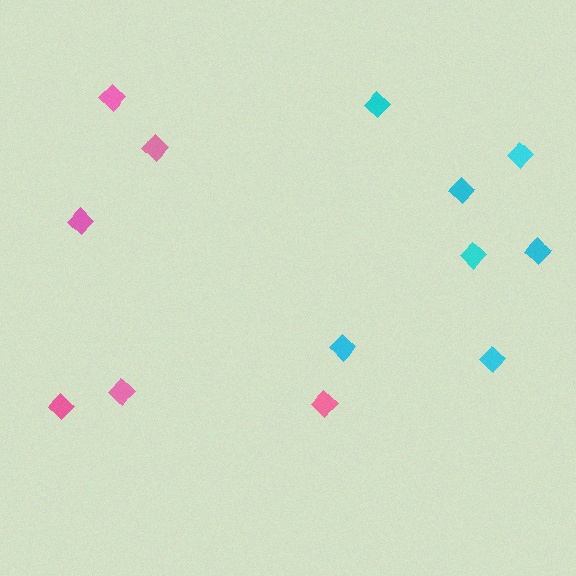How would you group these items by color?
There are 2 groups: one group of pink diamonds (6) and one group of cyan diamonds (7).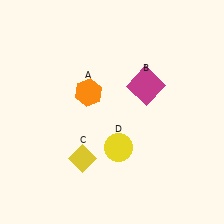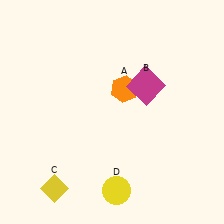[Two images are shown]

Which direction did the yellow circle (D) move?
The yellow circle (D) moved down.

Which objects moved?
The objects that moved are: the orange hexagon (A), the yellow diamond (C), the yellow circle (D).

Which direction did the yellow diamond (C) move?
The yellow diamond (C) moved down.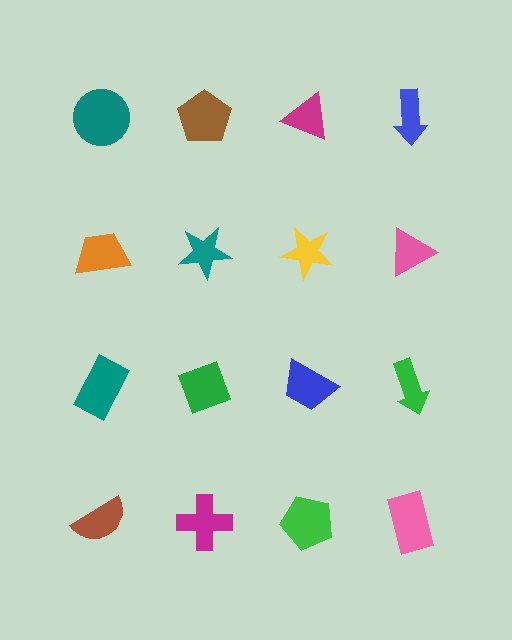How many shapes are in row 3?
4 shapes.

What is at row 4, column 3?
A green pentagon.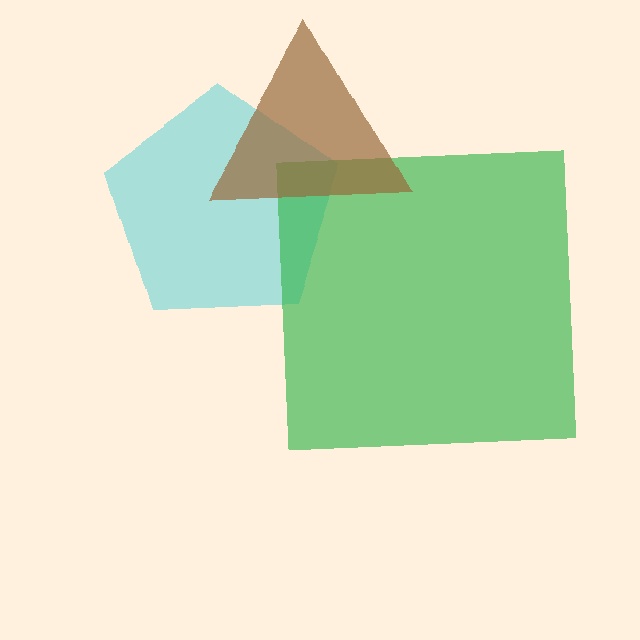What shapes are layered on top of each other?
The layered shapes are: a cyan pentagon, a green square, a brown triangle.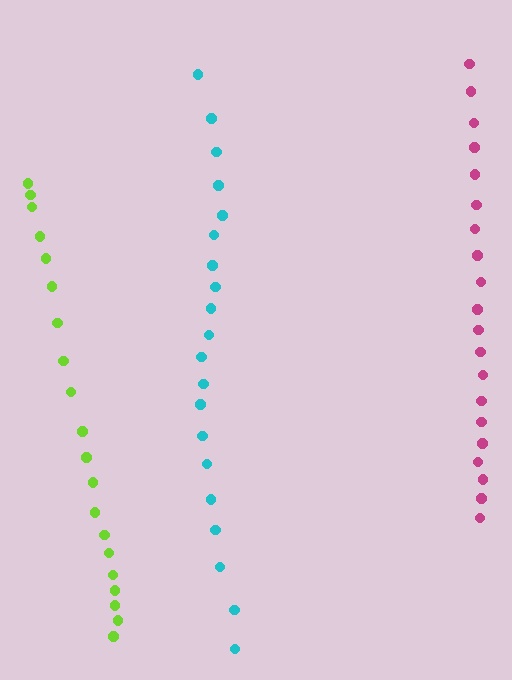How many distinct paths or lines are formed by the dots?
There are 3 distinct paths.